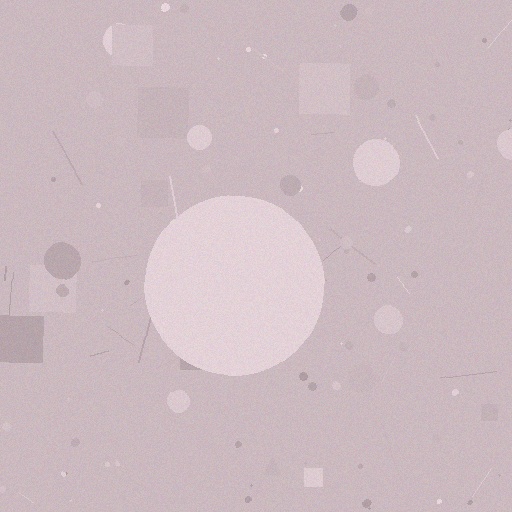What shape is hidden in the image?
A circle is hidden in the image.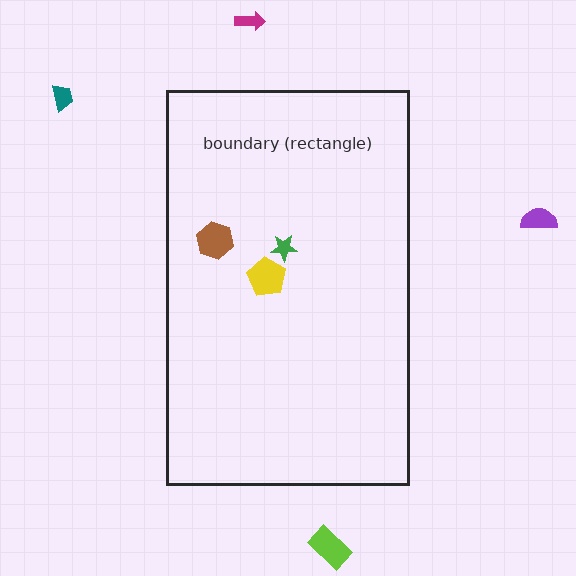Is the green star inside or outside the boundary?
Inside.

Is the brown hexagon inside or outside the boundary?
Inside.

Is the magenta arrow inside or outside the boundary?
Outside.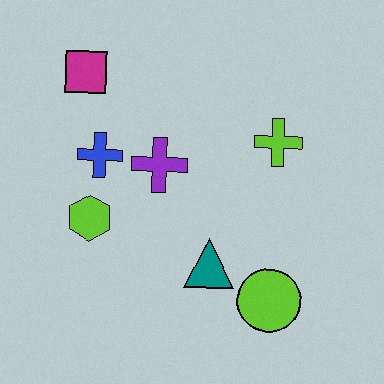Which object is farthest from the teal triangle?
The magenta square is farthest from the teal triangle.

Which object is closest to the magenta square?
The blue cross is closest to the magenta square.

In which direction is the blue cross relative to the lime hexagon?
The blue cross is above the lime hexagon.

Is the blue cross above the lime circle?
Yes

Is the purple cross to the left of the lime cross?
Yes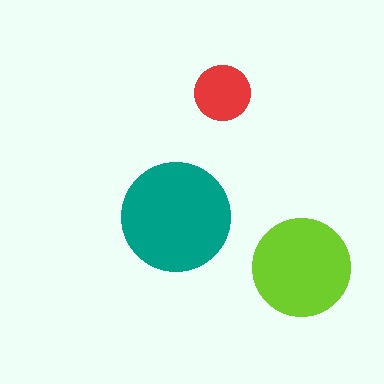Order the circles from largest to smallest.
the teal one, the lime one, the red one.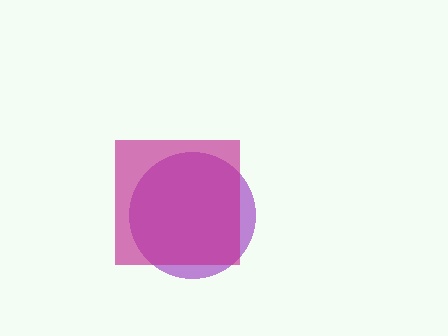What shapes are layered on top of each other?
The layered shapes are: a purple circle, a magenta square.